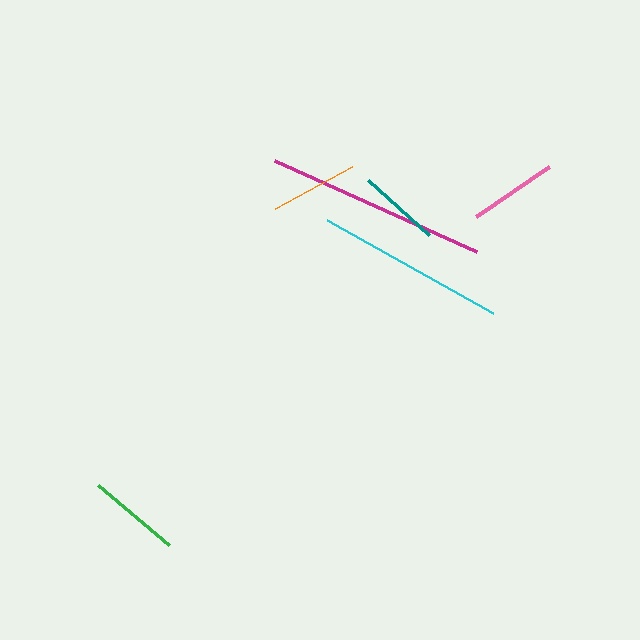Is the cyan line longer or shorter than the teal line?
The cyan line is longer than the teal line.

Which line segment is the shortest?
The teal line is the shortest at approximately 83 pixels.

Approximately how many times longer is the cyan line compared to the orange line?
The cyan line is approximately 2.2 times the length of the orange line.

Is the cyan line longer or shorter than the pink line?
The cyan line is longer than the pink line.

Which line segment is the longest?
The magenta line is the longest at approximately 222 pixels.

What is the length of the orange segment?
The orange segment is approximately 88 pixels long.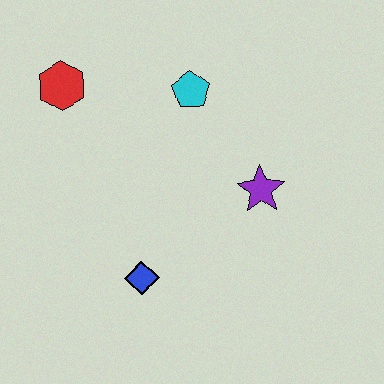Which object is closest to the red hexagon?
The cyan pentagon is closest to the red hexagon.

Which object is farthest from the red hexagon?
The purple star is farthest from the red hexagon.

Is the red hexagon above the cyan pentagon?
Yes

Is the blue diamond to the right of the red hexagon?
Yes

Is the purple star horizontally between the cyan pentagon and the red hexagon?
No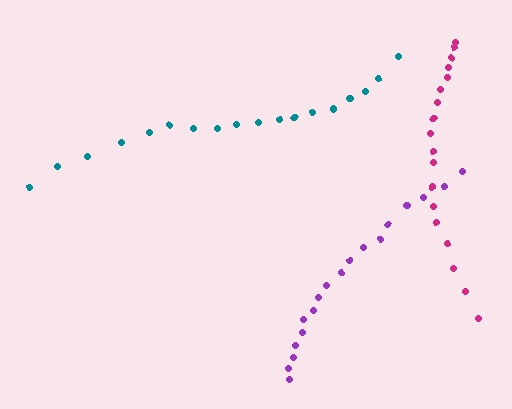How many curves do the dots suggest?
There are 3 distinct paths.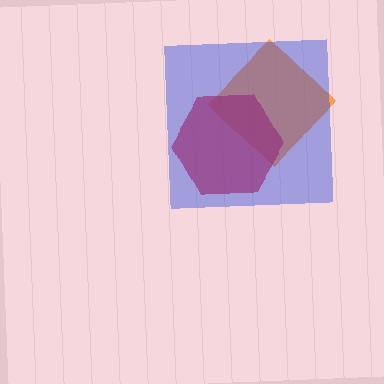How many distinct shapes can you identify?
There are 3 distinct shapes: an orange diamond, a red hexagon, a blue square.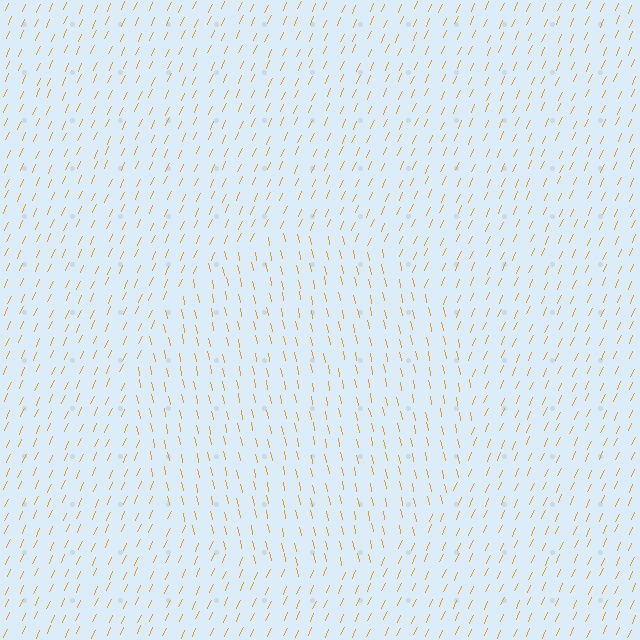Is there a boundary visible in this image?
Yes, there is a texture boundary formed by a change in line orientation.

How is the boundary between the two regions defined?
The boundary is defined purely by a change in line orientation (approximately 36 degrees difference). All lines are the same color and thickness.